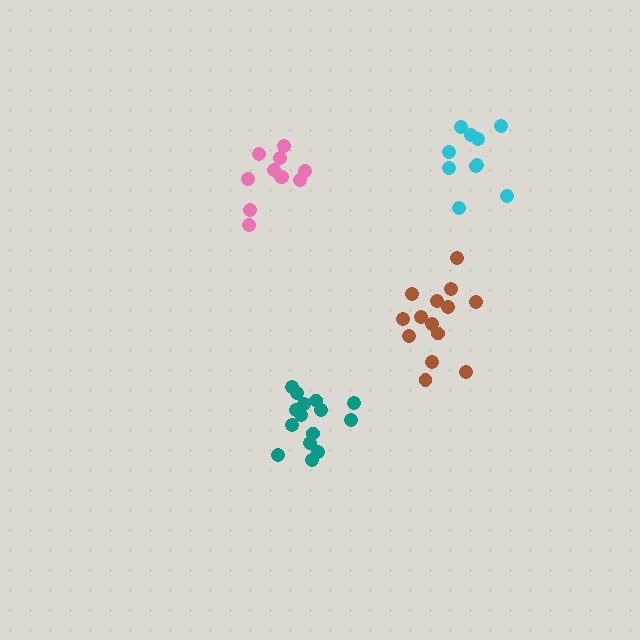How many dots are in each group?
Group 1: 14 dots, Group 2: 11 dots, Group 3: 15 dots, Group 4: 10 dots (50 total).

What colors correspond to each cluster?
The clusters are colored: brown, pink, teal, cyan.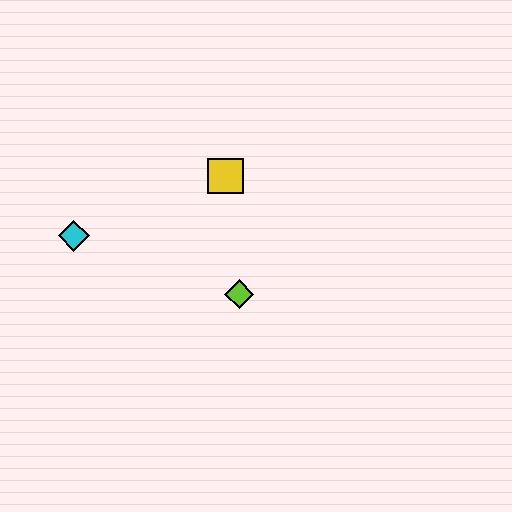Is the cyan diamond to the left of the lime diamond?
Yes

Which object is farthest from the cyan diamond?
The lime diamond is farthest from the cyan diamond.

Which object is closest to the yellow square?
The lime diamond is closest to the yellow square.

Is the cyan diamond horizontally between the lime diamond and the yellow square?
No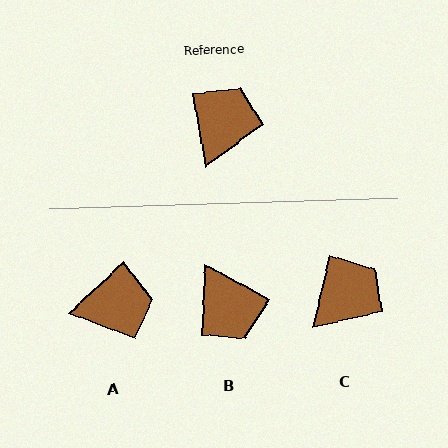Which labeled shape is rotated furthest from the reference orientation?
B, about 128 degrees away.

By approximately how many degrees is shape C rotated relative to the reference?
Approximately 23 degrees clockwise.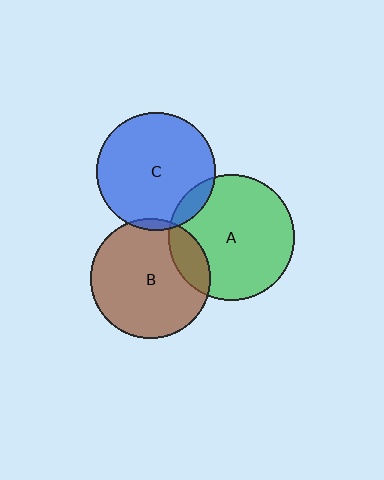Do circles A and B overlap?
Yes.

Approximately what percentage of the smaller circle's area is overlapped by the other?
Approximately 15%.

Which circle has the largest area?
Circle A (green).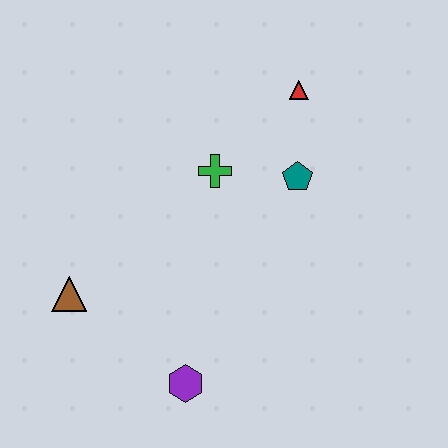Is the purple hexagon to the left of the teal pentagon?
Yes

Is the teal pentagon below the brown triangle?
No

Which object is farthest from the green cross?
The purple hexagon is farthest from the green cross.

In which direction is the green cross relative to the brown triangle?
The green cross is to the right of the brown triangle.